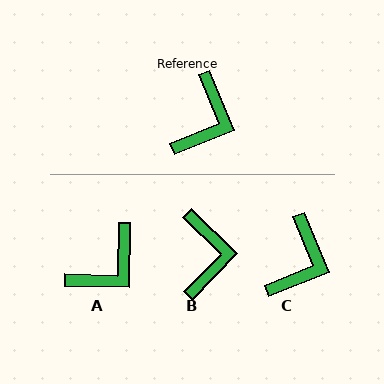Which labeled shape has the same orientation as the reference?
C.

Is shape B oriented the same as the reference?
No, it is off by about 23 degrees.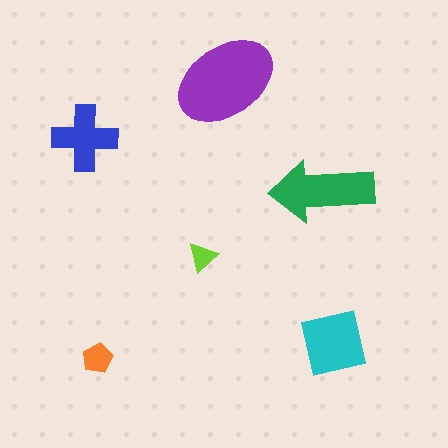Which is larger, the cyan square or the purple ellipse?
The purple ellipse.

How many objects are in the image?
There are 6 objects in the image.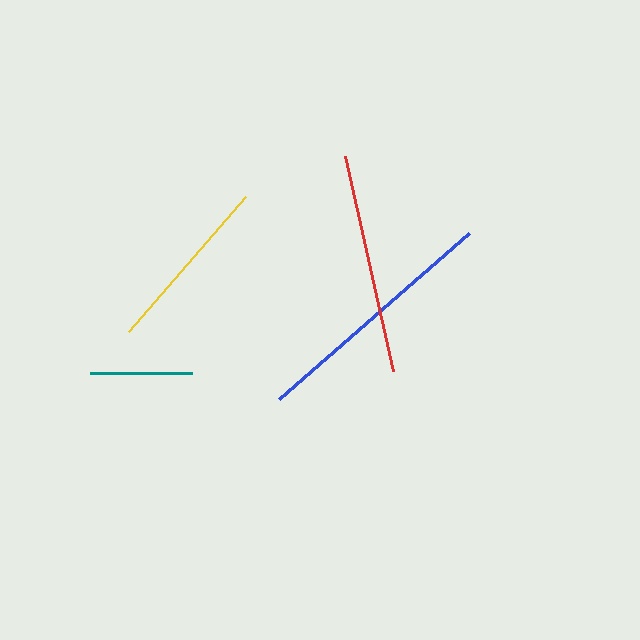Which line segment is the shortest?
The teal line is the shortest at approximately 102 pixels.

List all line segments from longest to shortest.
From longest to shortest: blue, red, yellow, teal.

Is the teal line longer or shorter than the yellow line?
The yellow line is longer than the teal line.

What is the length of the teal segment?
The teal segment is approximately 102 pixels long.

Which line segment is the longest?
The blue line is the longest at approximately 253 pixels.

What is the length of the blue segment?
The blue segment is approximately 253 pixels long.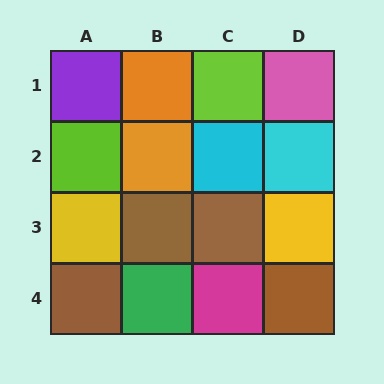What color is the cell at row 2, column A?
Lime.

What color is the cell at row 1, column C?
Lime.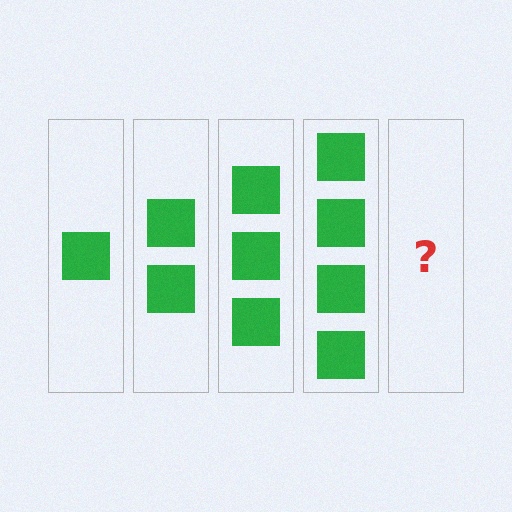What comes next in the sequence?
The next element should be 5 squares.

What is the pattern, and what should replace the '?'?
The pattern is that each step adds one more square. The '?' should be 5 squares.